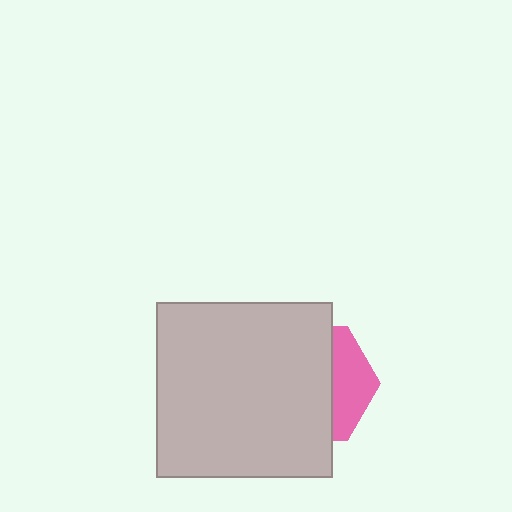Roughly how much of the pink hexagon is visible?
A small part of it is visible (roughly 31%).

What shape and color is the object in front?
The object in front is a light gray square.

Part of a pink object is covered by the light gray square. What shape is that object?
It is a hexagon.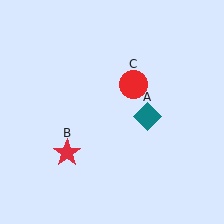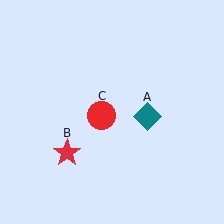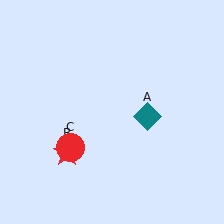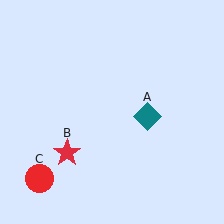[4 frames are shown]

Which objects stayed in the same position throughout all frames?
Teal diamond (object A) and red star (object B) remained stationary.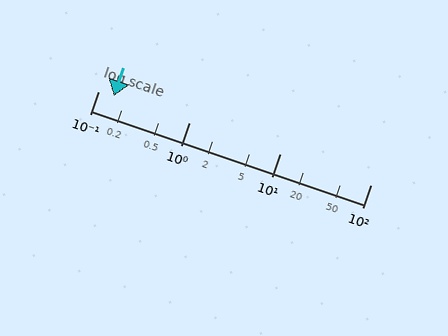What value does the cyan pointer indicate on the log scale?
The pointer indicates approximately 0.15.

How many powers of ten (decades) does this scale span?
The scale spans 3 decades, from 0.1 to 100.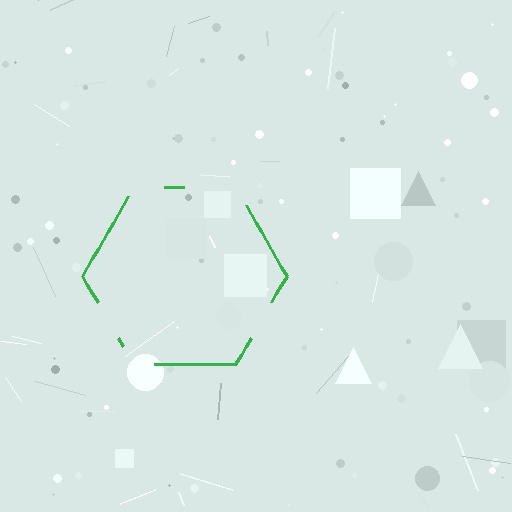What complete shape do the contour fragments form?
The contour fragments form a hexagon.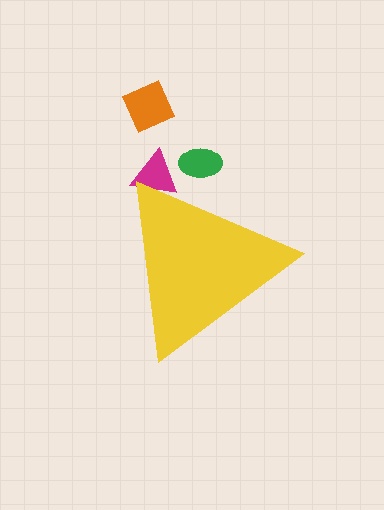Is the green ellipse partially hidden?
Yes, the green ellipse is partially hidden behind the yellow triangle.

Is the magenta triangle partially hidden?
Yes, the magenta triangle is partially hidden behind the yellow triangle.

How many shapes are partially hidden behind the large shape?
2 shapes are partially hidden.